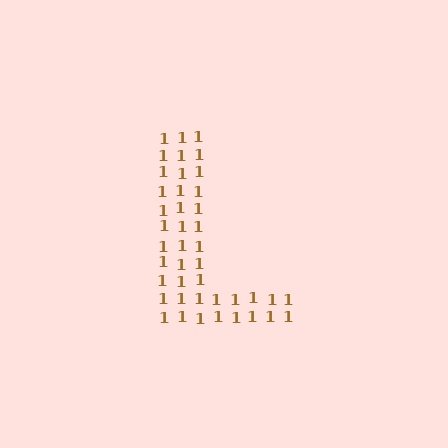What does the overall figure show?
The overall figure shows the letter L.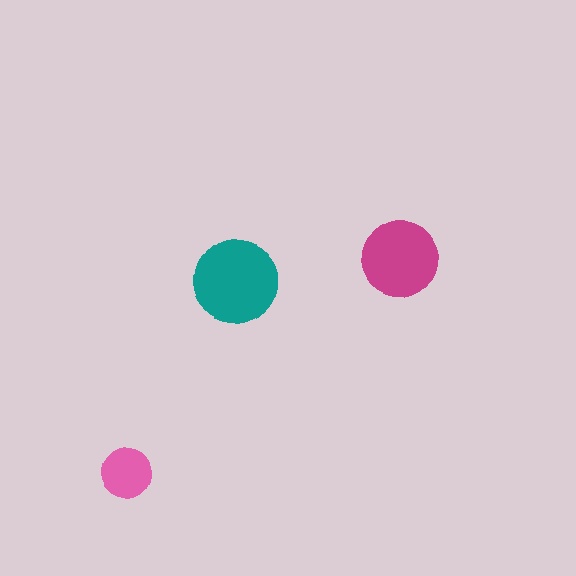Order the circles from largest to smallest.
the teal one, the magenta one, the pink one.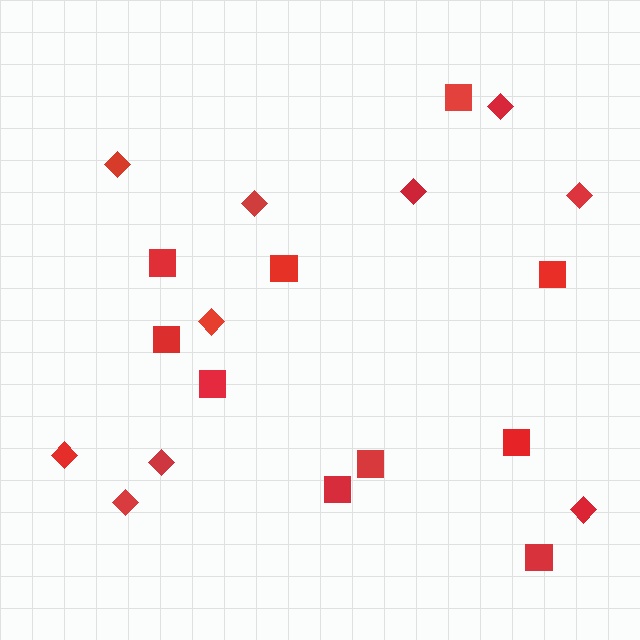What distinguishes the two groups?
There are 2 groups: one group of squares (10) and one group of diamonds (10).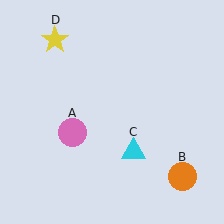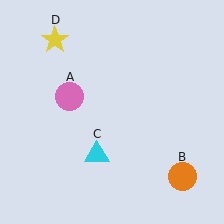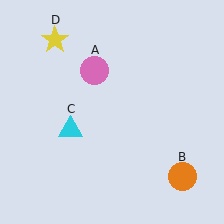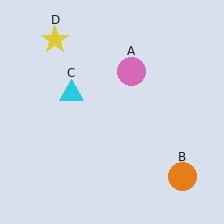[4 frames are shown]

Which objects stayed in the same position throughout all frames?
Orange circle (object B) and yellow star (object D) remained stationary.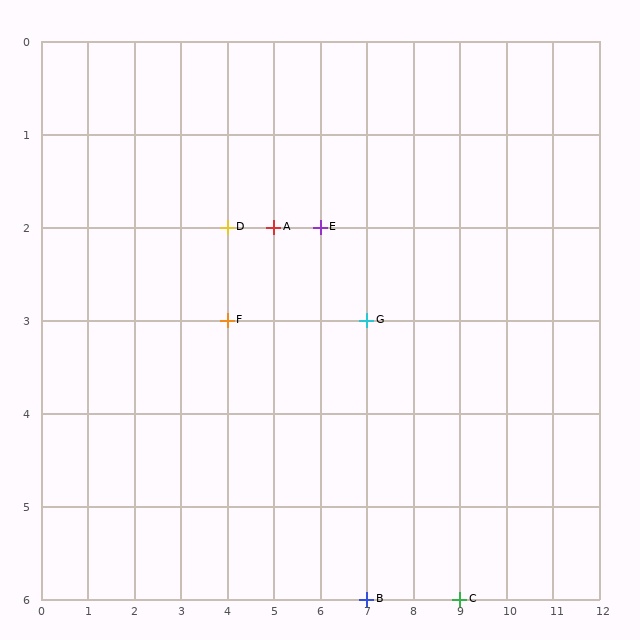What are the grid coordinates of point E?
Point E is at grid coordinates (6, 2).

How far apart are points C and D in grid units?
Points C and D are 5 columns and 4 rows apart (about 6.4 grid units diagonally).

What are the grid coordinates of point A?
Point A is at grid coordinates (5, 2).